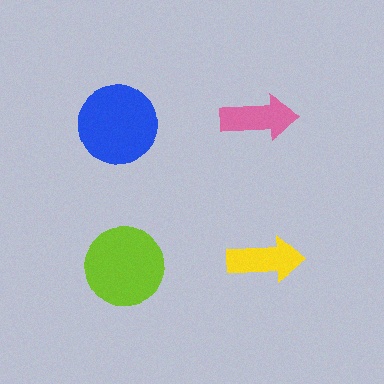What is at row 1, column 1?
A blue circle.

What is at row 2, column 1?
A lime circle.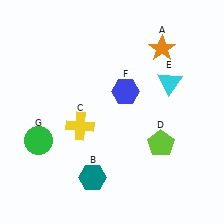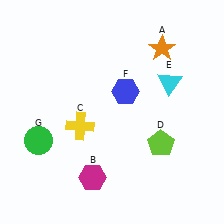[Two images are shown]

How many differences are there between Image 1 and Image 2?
There is 1 difference between the two images.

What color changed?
The hexagon (B) changed from teal in Image 1 to magenta in Image 2.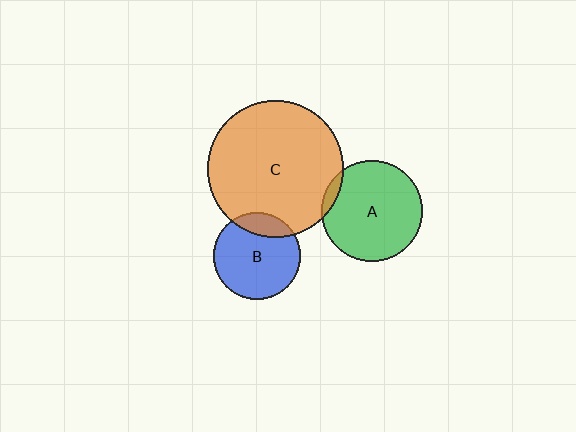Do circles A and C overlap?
Yes.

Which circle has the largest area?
Circle C (orange).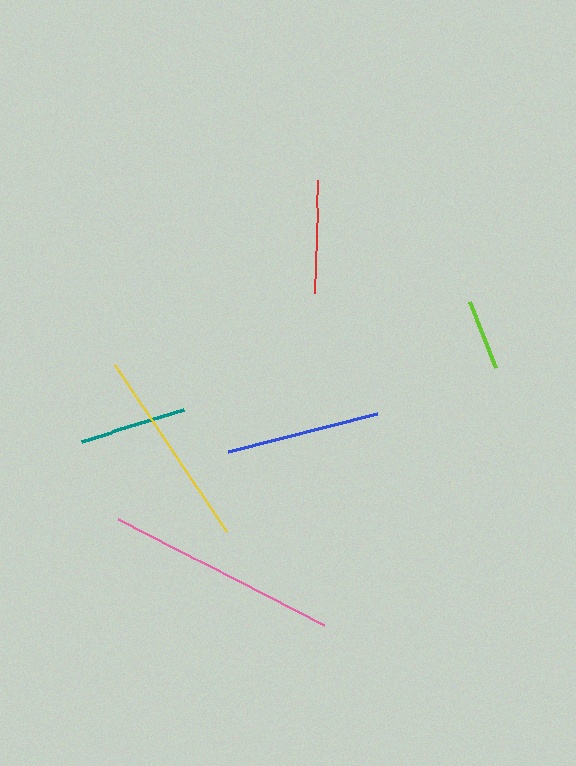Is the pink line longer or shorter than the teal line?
The pink line is longer than the teal line.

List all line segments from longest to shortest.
From longest to shortest: pink, yellow, blue, red, teal, lime.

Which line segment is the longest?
The pink line is the longest at approximately 231 pixels.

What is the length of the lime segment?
The lime segment is approximately 72 pixels long.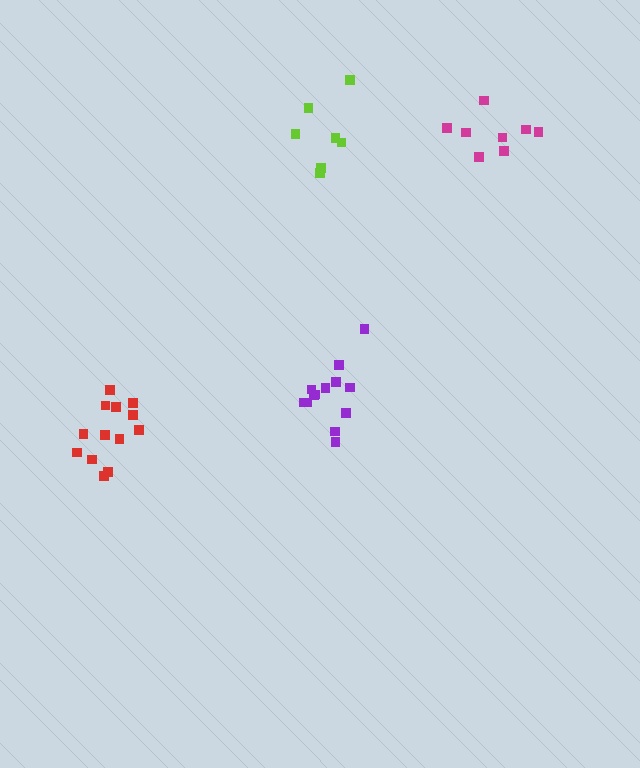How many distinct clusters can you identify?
There are 4 distinct clusters.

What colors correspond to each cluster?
The clusters are colored: purple, lime, magenta, red.